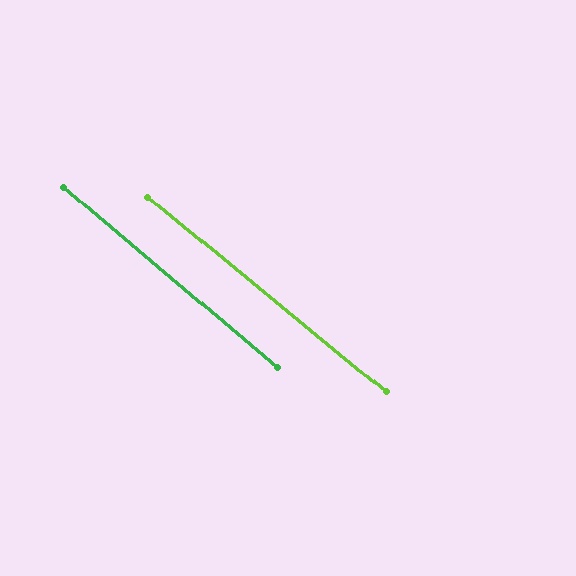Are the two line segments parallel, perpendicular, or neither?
Parallel — their directions differ by only 0.6°.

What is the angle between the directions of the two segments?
Approximately 1 degree.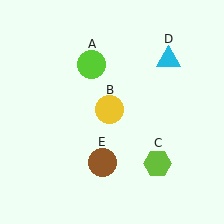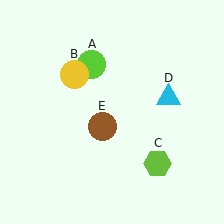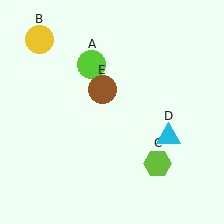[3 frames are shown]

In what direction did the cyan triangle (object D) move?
The cyan triangle (object D) moved down.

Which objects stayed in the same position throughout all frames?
Lime circle (object A) and lime hexagon (object C) remained stationary.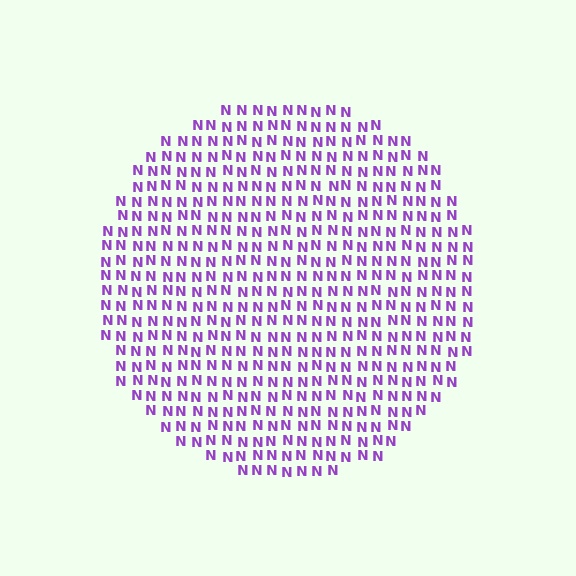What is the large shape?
The large shape is a circle.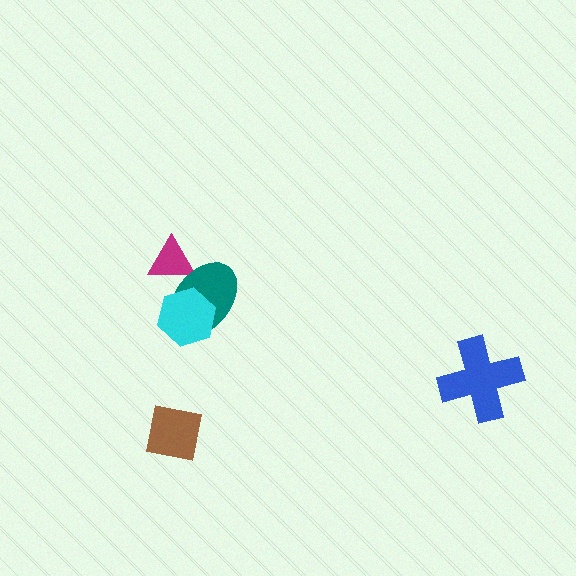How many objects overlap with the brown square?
0 objects overlap with the brown square.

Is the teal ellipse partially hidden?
Yes, it is partially covered by another shape.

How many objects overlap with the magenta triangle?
1 object overlaps with the magenta triangle.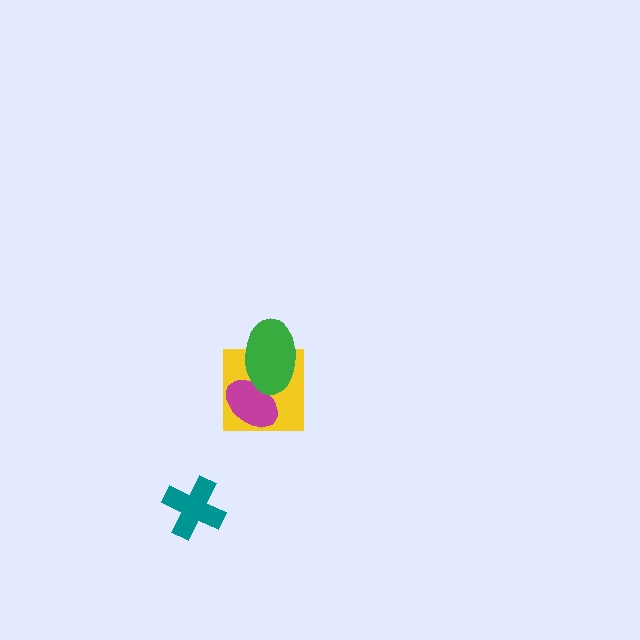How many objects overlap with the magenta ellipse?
2 objects overlap with the magenta ellipse.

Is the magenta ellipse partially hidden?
Yes, it is partially covered by another shape.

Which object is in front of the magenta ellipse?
The green ellipse is in front of the magenta ellipse.